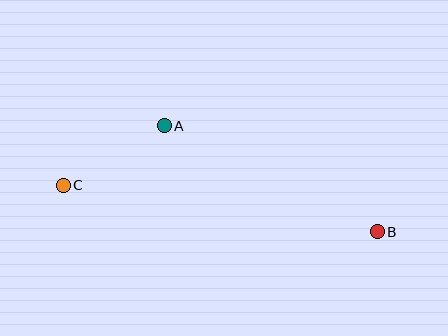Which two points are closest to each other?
Points A and C are closest to each other.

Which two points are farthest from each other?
Points B and C are farthest from each other.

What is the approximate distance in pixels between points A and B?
The distance between A and B is approximately 238 pixels.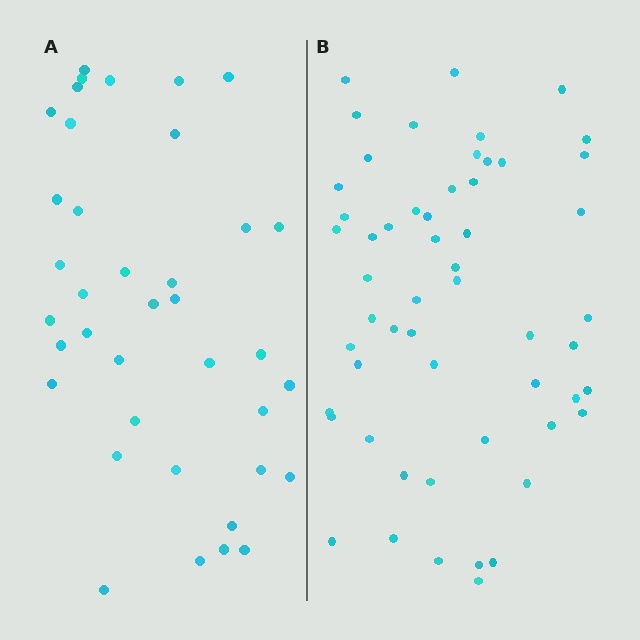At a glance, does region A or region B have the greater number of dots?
Region B (the right region) has more dots.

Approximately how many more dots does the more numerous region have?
Region B has approximately 15 more dots than region A.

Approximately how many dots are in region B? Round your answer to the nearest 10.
About 60 dots. (The exact count is 55, which rounds to 60.)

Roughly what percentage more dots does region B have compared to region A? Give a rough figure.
About 45% more.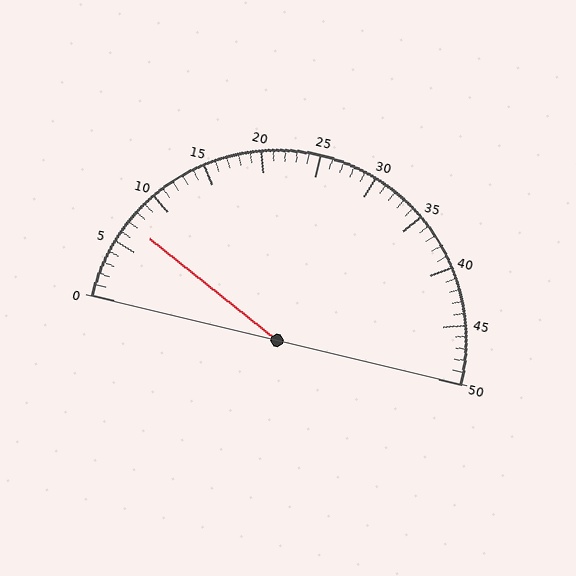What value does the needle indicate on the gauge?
The needle indicates approximately 7.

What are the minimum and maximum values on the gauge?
The gauge ranges from 0 to 50.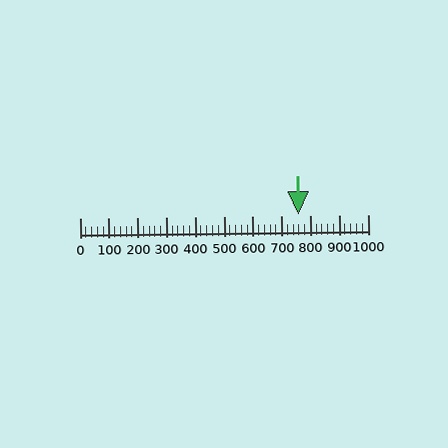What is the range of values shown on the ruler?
The ruler shows values from 0 to 1000.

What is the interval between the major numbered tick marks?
The major tick marks are spaced 100 units apart.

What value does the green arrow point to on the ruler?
The green arrow points to approximately 760.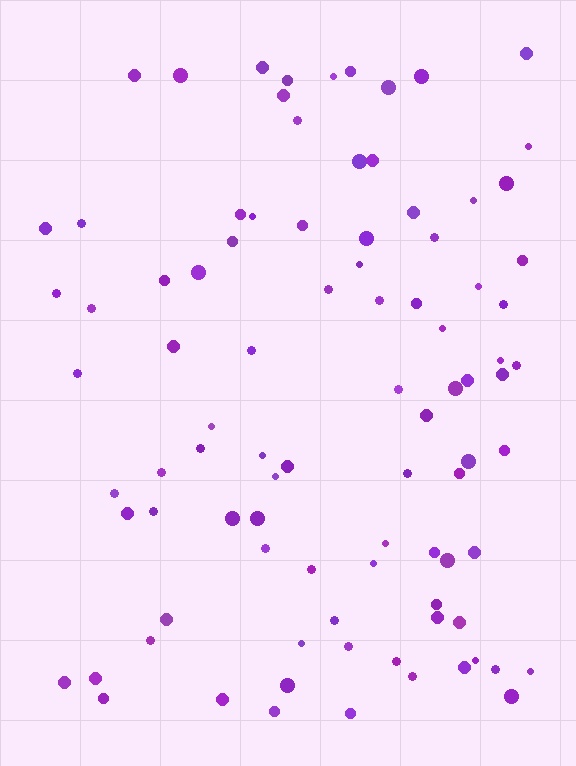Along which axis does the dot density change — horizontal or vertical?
Horizontal.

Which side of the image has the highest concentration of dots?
The right.